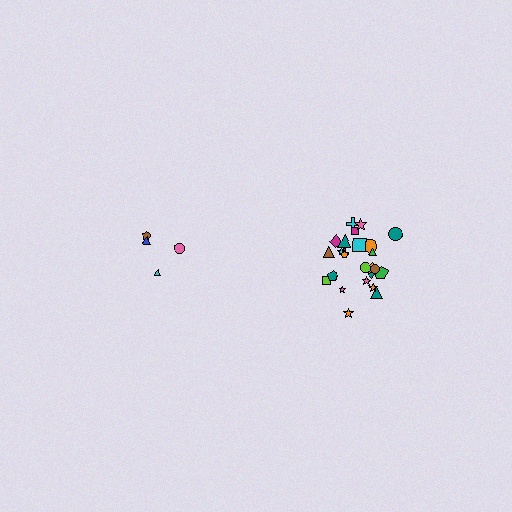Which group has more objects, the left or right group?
The right group.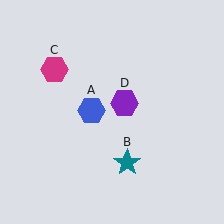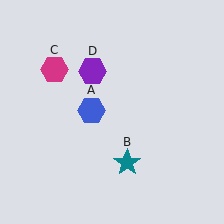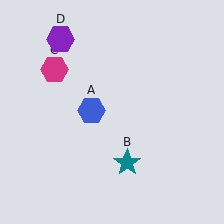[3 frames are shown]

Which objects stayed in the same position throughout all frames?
Blue hexagon (object A) and teal star (object B) and magenta hexagon (object C) remained stationary.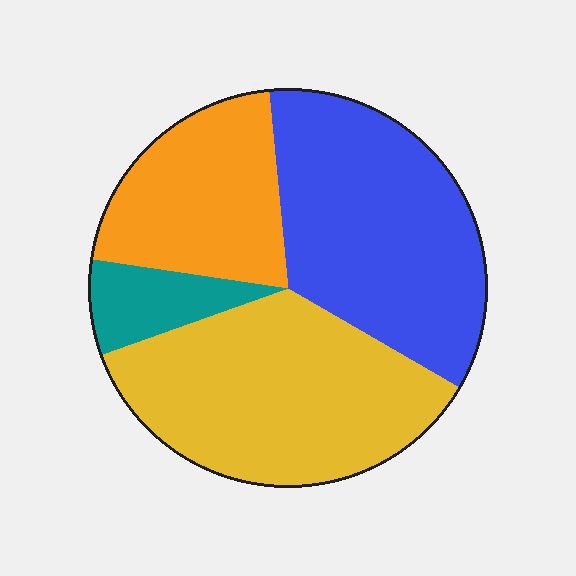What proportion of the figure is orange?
Orange takes up about one fifth (1/5) of the figure.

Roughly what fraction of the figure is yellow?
Yellow takes up between a quarter and a half of the figure.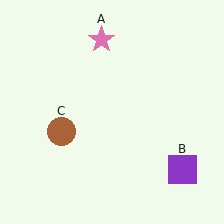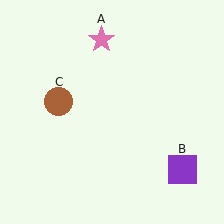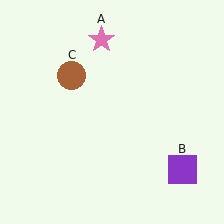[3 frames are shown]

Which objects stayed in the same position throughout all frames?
Pink star (object A) and purple square (object B) remained stationary.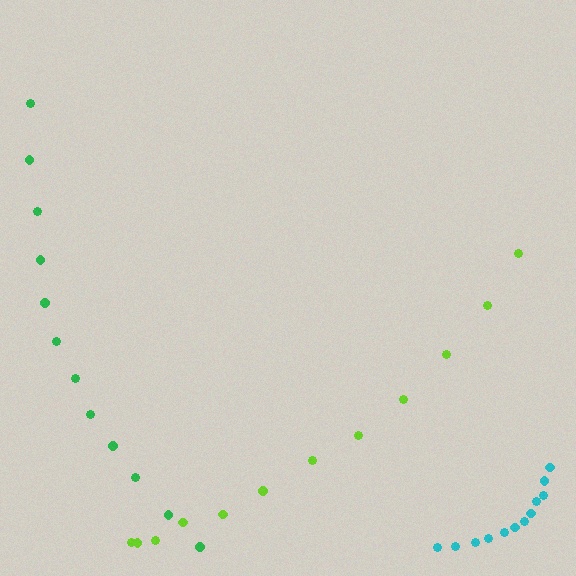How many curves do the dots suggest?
There are 3 distinct paths.